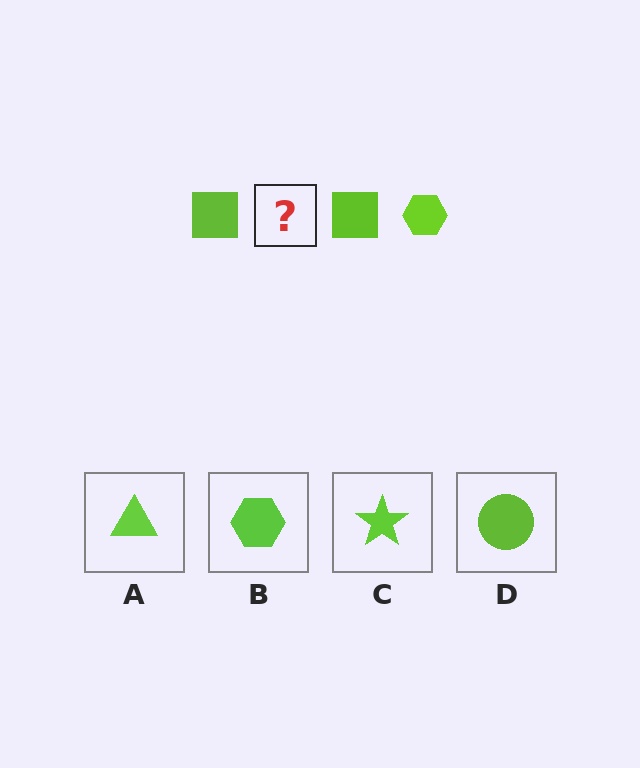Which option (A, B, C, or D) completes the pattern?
B.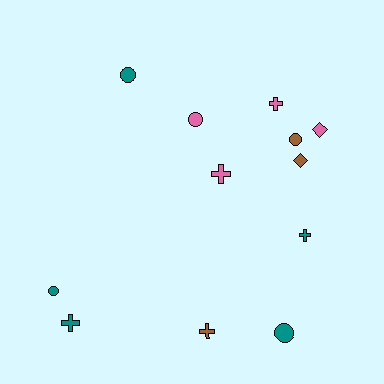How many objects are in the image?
There are 12 objects.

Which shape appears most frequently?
Cross, with 5 objects.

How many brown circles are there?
There is 1 brown circle.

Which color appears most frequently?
Teal, with 5 objects.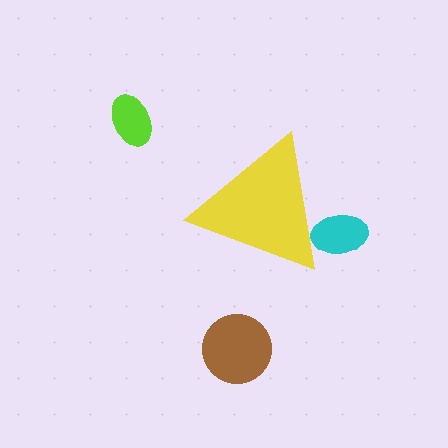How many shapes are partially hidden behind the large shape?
1 shape is partially hidden.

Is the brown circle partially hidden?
No, the brown circle is fully visible.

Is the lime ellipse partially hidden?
No, the lime ellipse is fully visible.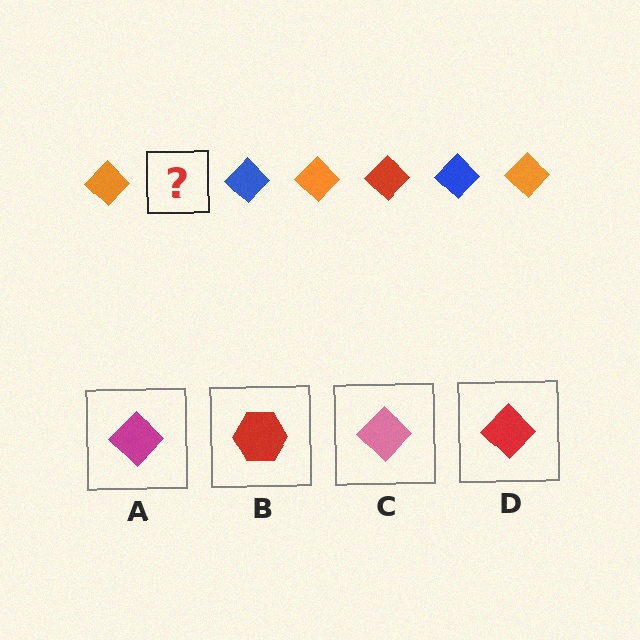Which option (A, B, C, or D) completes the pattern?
D.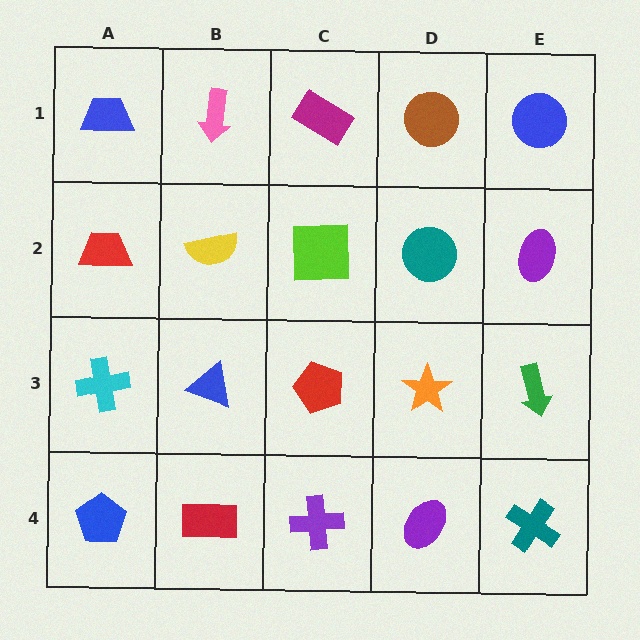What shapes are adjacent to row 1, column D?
A teal circle (row 2, column D), a magenta rectangle (row 1, column C), a blue circle (row 1, column E).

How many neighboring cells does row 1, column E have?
2.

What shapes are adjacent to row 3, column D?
A teal circle (row 2, column D), a purple ellipse (row 4, column D), a red pentagon (row 3, column C), a green arrow (row 3, column E).